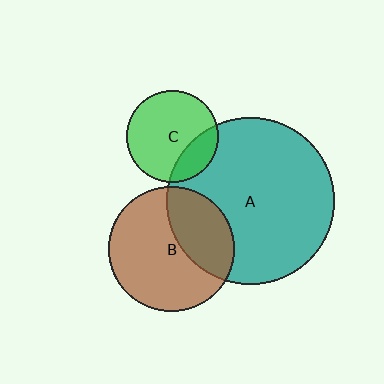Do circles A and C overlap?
Yes.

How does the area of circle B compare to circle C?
Approximately 1.9 times.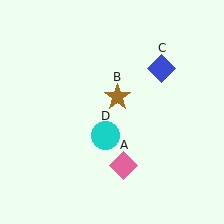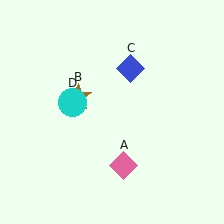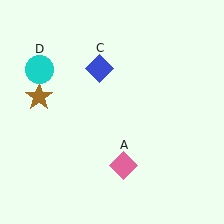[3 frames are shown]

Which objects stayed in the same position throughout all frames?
Pink diamond (object A) remained stationary.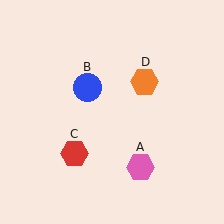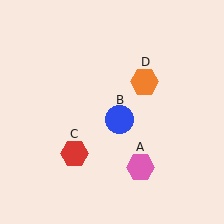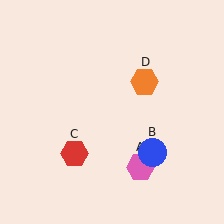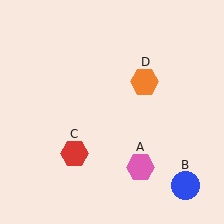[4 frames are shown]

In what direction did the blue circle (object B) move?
The blue circle (object B) moved down and to the right.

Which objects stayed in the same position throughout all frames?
Pink hexagon (object A) and red hexagon (object C) and orange hexagon (object D) remained stationary.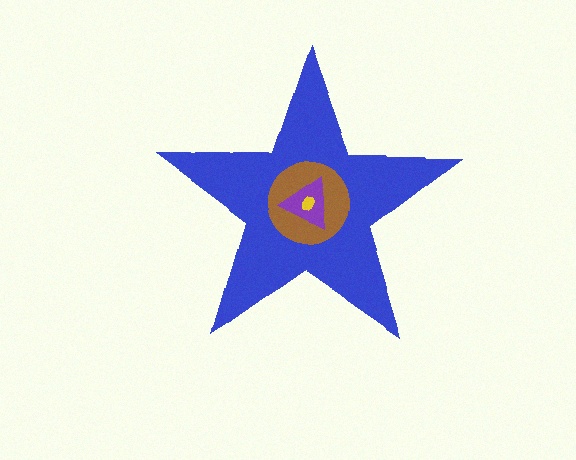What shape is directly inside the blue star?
The brown circle.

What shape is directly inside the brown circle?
The purple triangle.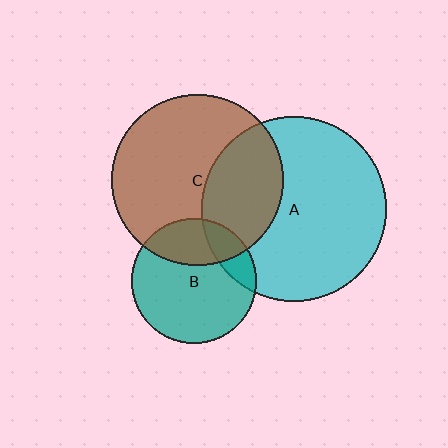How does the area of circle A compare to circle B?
Approximately 2.2 times.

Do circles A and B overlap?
Yes.